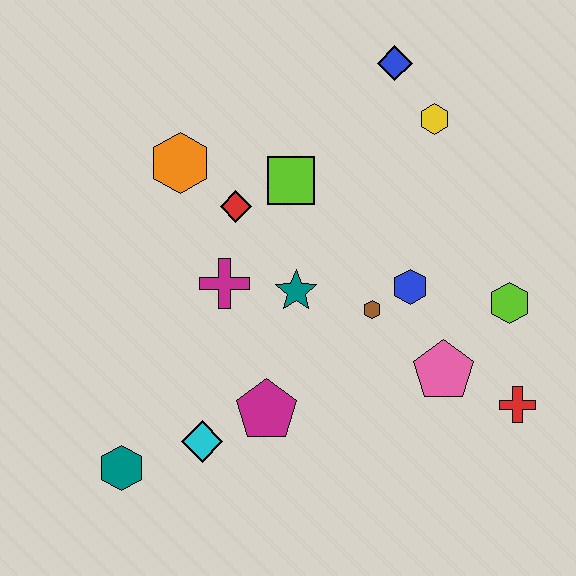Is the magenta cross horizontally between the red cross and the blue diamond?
No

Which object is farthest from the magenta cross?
The red cross is farthest from the magenta cross.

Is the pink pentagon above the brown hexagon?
No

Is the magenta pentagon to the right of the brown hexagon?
No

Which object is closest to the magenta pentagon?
The cyan diamond is closest to the magenta pentagon.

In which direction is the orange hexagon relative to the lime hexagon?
The orange hexagon is to the left of the lime hexagon.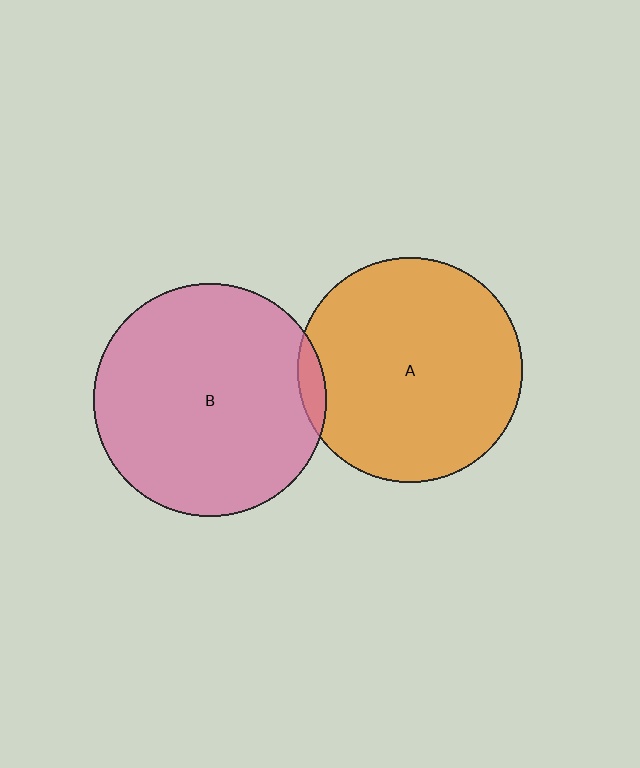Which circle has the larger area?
Circle B (pink).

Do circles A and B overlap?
Yes.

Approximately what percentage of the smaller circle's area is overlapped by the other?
Approximately 5%.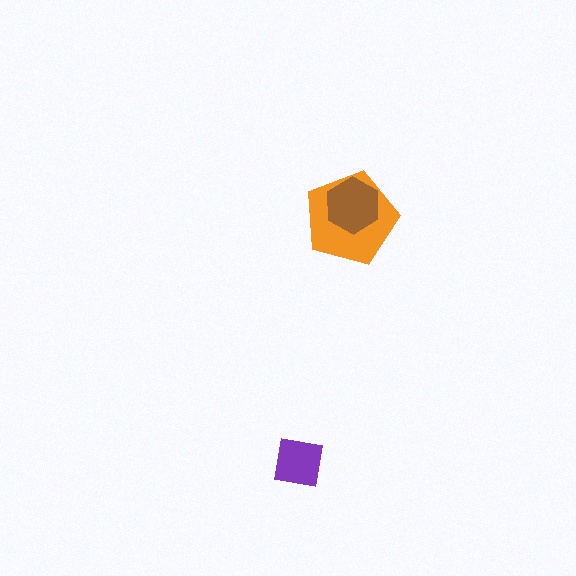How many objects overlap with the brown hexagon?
1 object overlaps with the brown hexagon.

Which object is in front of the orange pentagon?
The brown hexagon is in front of the orange pentagon.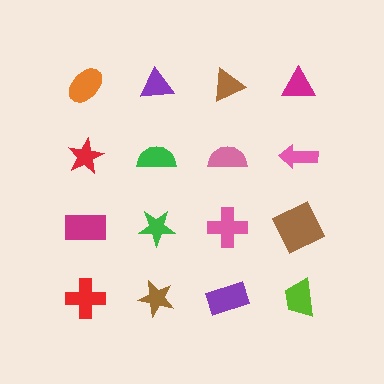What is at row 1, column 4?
A magenta triangle.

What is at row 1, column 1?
An orange ellipse.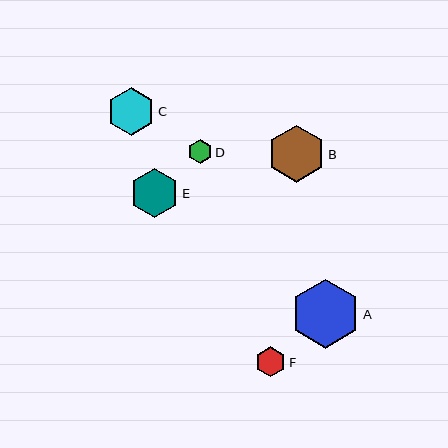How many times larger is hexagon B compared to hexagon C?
Hexagon B is approximately 1.2 times the size of hexagon C.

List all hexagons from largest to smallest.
From largest to smallest: A, B, E, C, F, D.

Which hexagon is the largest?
Hexagon A is the largest with a size of approximately 69 pixels.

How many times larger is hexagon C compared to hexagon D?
Hexagon C is approximately 2.0 times the size of hexagon D.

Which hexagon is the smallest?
Hexagon D is the smallest with a size of approximately 24 pixels.